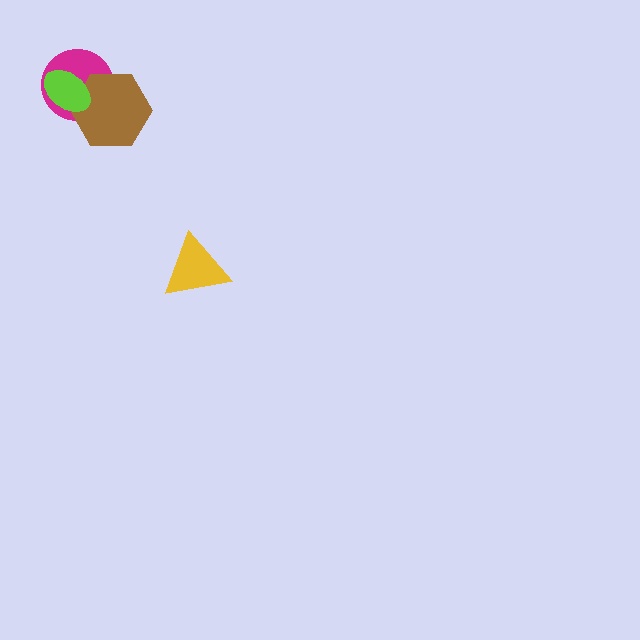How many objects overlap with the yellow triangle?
0 objects overlap with the yellow triangle.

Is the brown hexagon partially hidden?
Yes, it is partially covered by another shape.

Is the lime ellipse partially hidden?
No, no other shape covers it.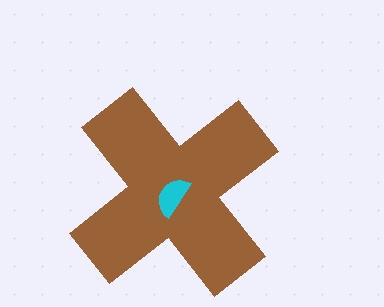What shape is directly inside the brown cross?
The cyan semicircle.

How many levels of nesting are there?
2.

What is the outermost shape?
The brown cross.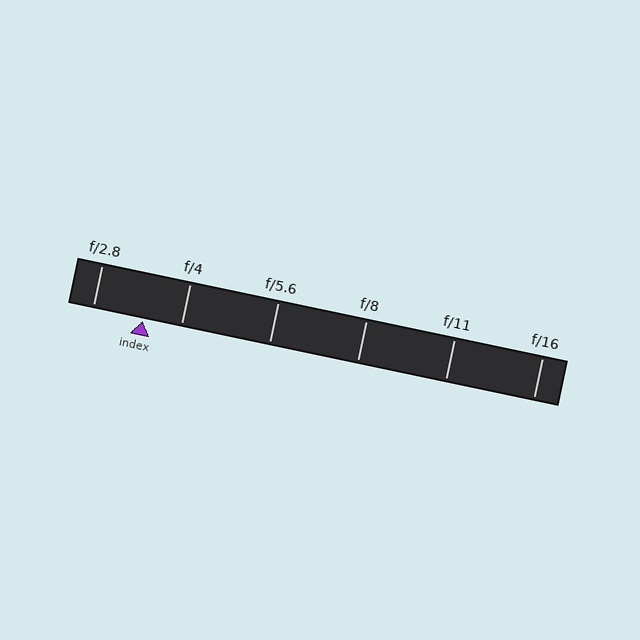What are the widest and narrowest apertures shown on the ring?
The widest aperture shown is f/2.8 and the narrowest is f/16.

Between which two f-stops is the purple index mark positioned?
The index mark is between f/2.8 and f/4.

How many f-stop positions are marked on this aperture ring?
There are 6 f-stop positions marked.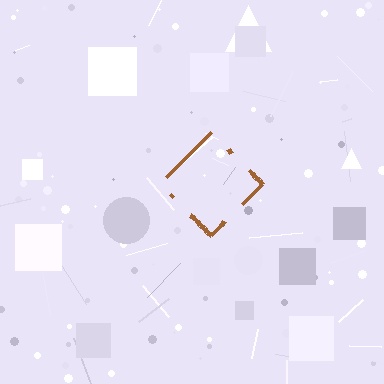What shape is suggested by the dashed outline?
The dashed outline suggests a diamond.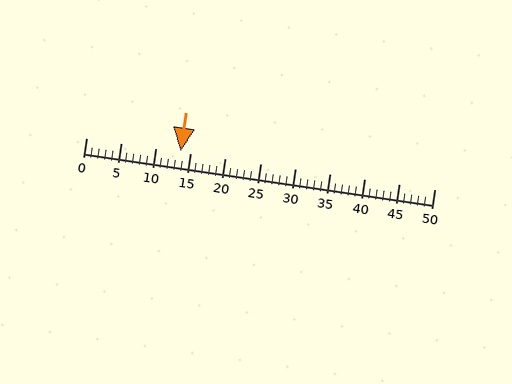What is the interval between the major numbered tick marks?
The major tick marks are spaced 5 units apart.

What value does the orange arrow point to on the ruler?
The orange arrow points to approximately 14.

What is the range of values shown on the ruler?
The ruler shows values from 0 to 50.